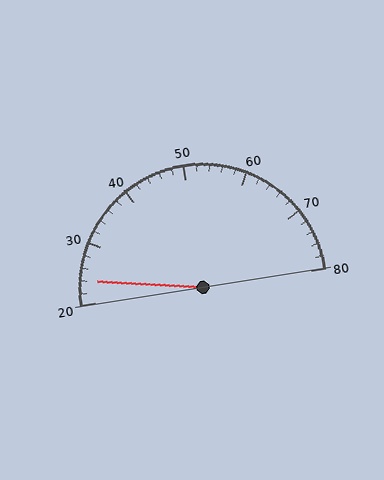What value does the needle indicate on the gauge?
The needle indicates approximately 24.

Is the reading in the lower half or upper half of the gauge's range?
The reading is in the lower half of the range (20 to 80).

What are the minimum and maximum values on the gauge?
The gauge ranges from 20 to 80.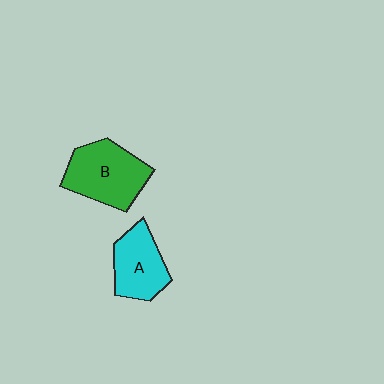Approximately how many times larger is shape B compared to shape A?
Approximately 1.3 times.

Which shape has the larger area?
Shape B (green).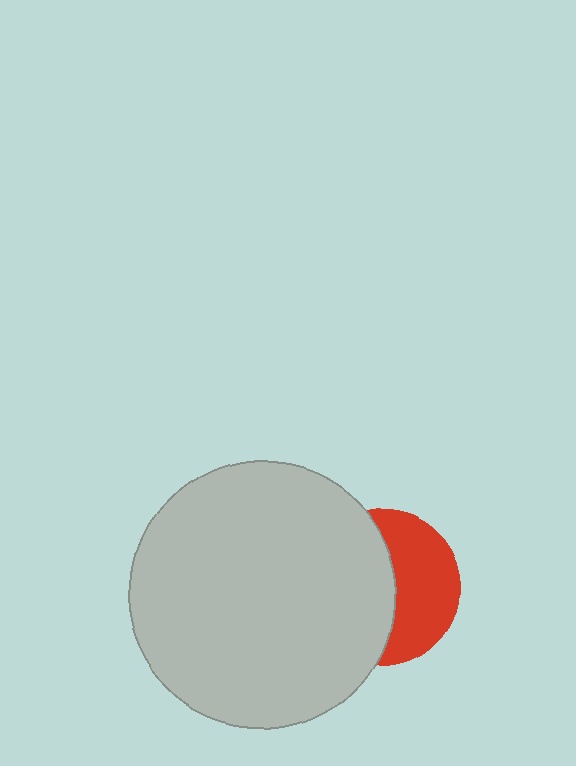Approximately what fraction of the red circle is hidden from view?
Roughly 54% of the red circle is hidden behind the light gray circle.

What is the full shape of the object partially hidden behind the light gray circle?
The partially hidden object is a red circle.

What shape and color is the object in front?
The object in front is a light gray circle.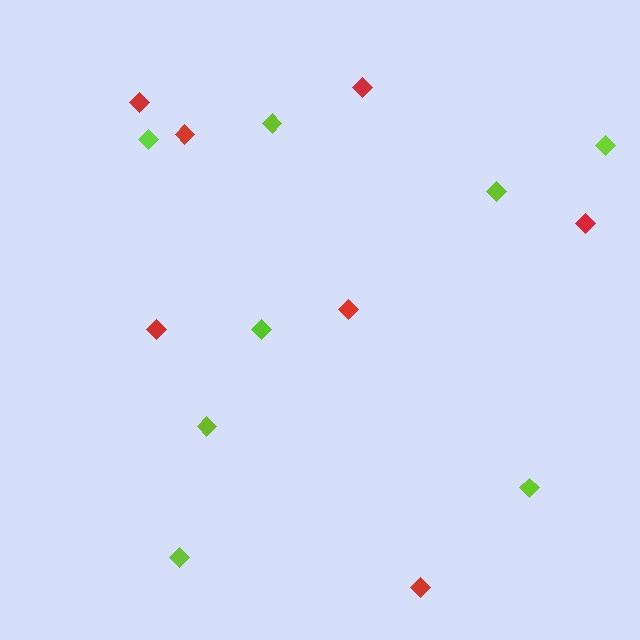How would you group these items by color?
There are 2 groups: one group of lime diamonds (8) and one group of red diamonds (7).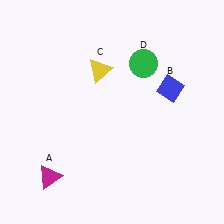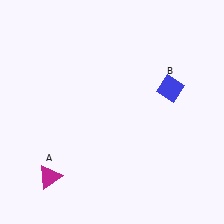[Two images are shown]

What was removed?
The green circle (D), the yellow triangle (C) were removed in Image 2.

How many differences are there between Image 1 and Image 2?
There are 2 differences between the two images.